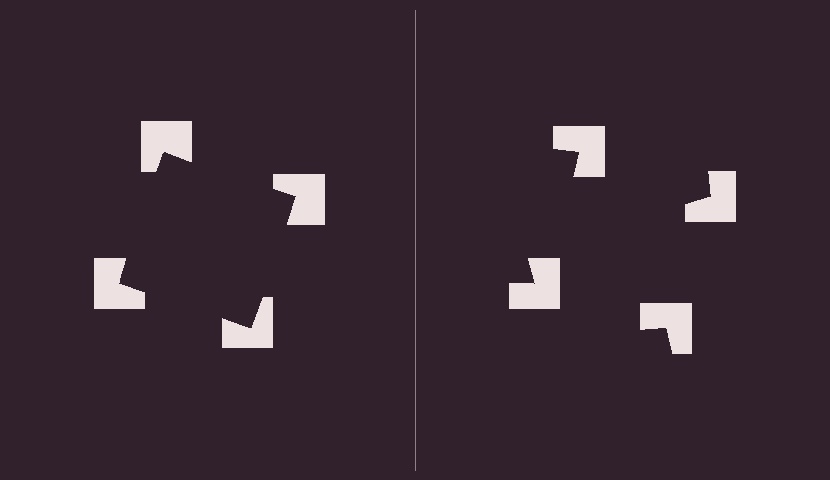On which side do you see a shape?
An illusory square appears on the left side. On the right side the wedge cuts are rotated, so no coherent shape forms.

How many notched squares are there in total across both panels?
8 — 4 on each side.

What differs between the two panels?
The notched squares are positioned identically on both sides; only the wedge orientations differ. On the left they align to a square; on the right they are misaligned.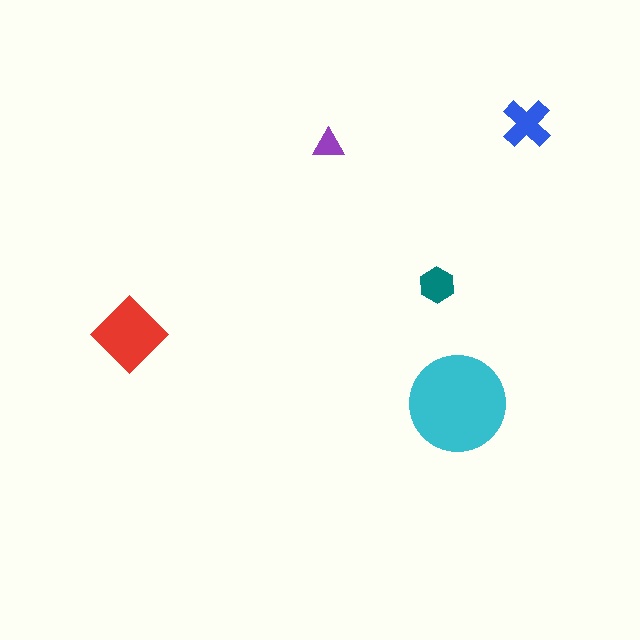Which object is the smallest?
The purple triangle.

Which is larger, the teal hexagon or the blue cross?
The blue cross.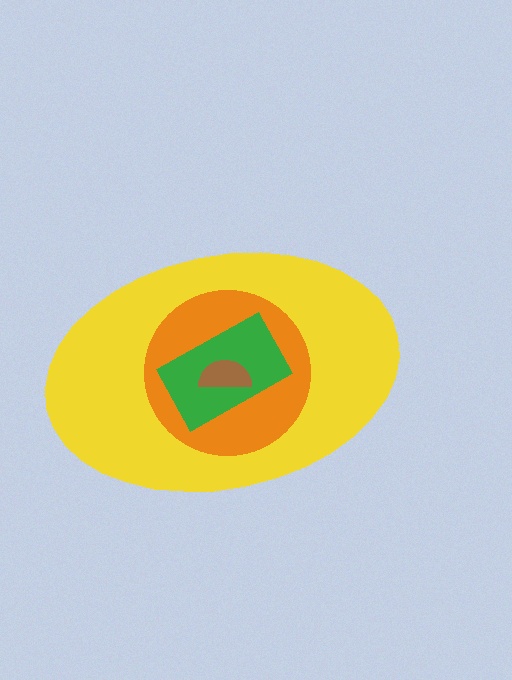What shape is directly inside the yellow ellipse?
The orange circle.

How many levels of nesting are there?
4.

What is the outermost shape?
The yellow ellipse.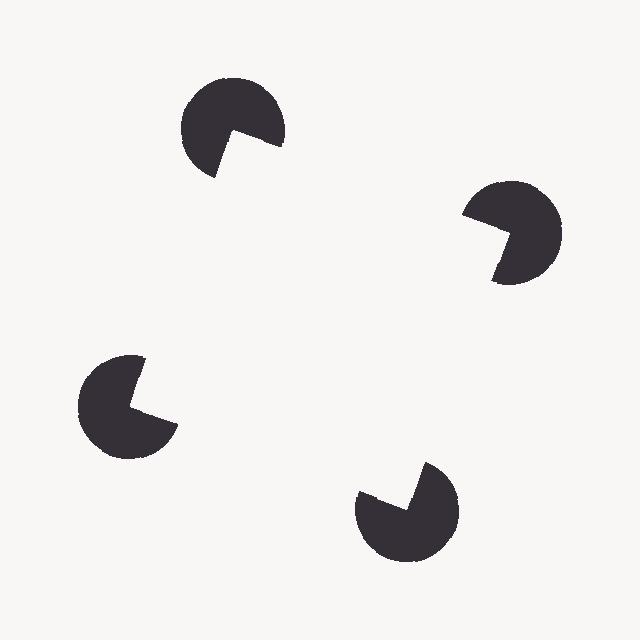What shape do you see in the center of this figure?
An illusory square — its edges are inferred from the aligned wedge cuts in the pac-man discs, not physically drawn.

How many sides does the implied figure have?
4 sides.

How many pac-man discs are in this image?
There are 4 — one at each vertex of the illusory square.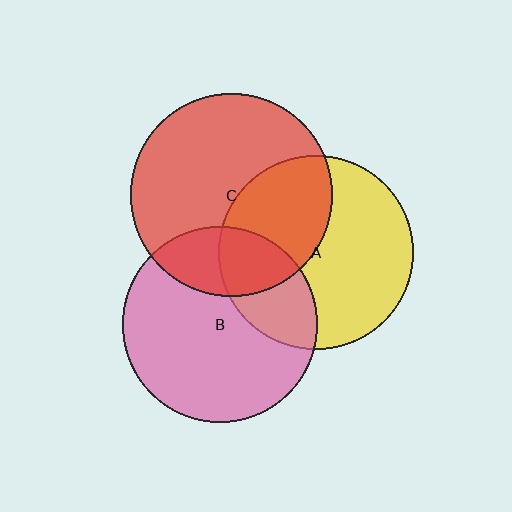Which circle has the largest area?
Circle C (red).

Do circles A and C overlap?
Yes.